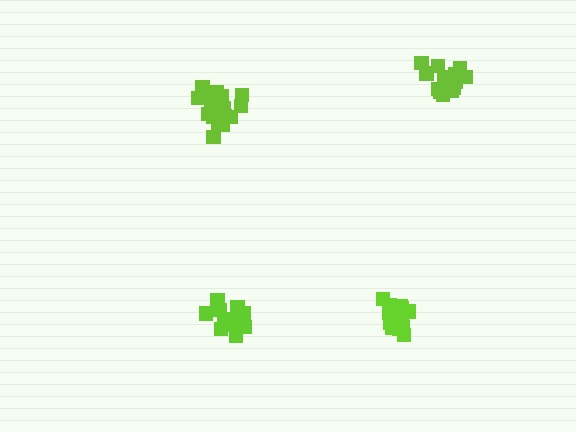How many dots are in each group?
Group 1: 15 dots, Group 2: 16 dots, Group 3: 19 dots, Group 4: 16 dots (66 total).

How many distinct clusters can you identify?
There are 4 distinct clusters.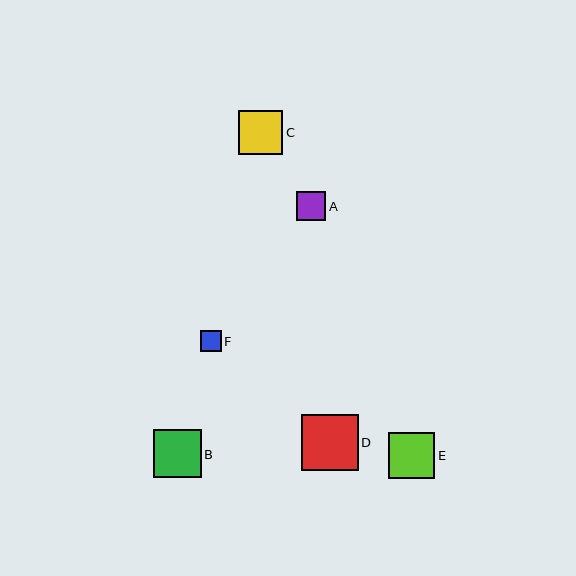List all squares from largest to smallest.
From largest to smallest: D, B, E, C, A, F.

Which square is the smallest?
Square F is the smallest with a size of approximately 21 pixels.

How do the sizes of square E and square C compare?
Square E and square C are approximately the same size.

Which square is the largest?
Square D is the largest with a size of approximately 56 pixels.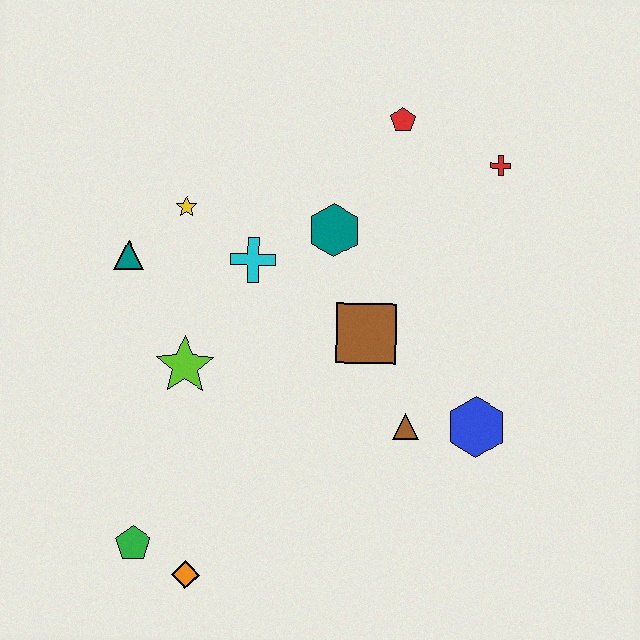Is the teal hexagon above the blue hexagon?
Yes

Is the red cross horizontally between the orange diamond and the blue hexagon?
No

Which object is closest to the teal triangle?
The yellow star is closest to the teal triangle.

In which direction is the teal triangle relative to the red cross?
The teal triangle is to the left of the red cross.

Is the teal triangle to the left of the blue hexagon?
Yes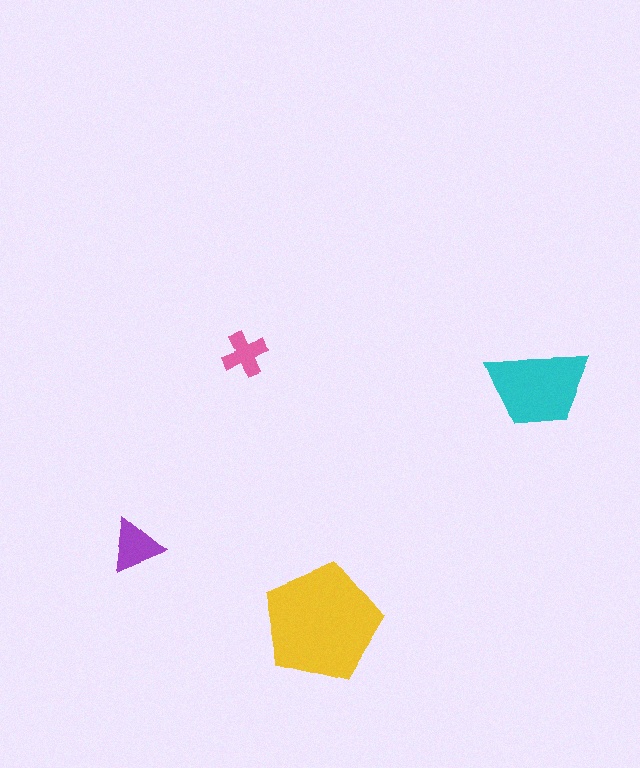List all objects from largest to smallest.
The yellow pentagon, the cyan trapezoid, the purple triangle, the pink cross.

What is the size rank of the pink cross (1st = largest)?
4th.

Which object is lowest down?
The yellow pentagon is bottommost.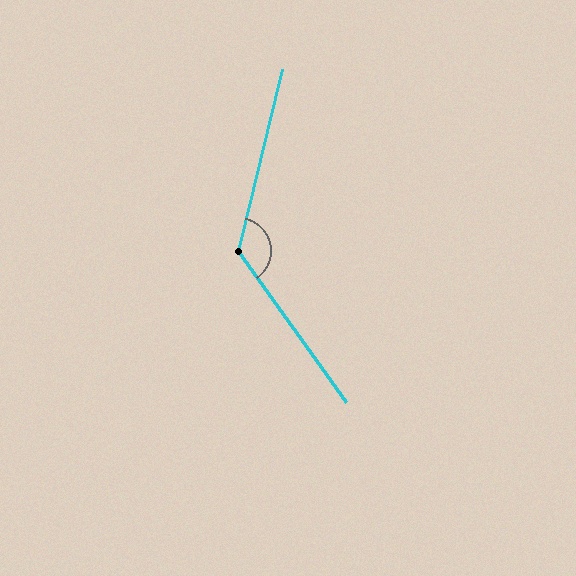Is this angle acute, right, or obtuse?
It is obtuse.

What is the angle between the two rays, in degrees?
Approximately 131 degrees.